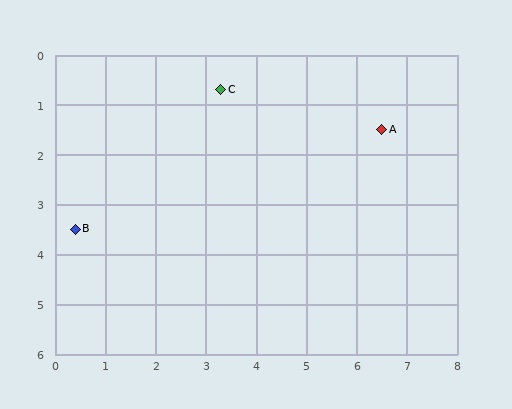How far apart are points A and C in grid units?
Points A and C are about 3.3 grid units apart.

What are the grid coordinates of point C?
Point C is at approximately (3.3, 0.7).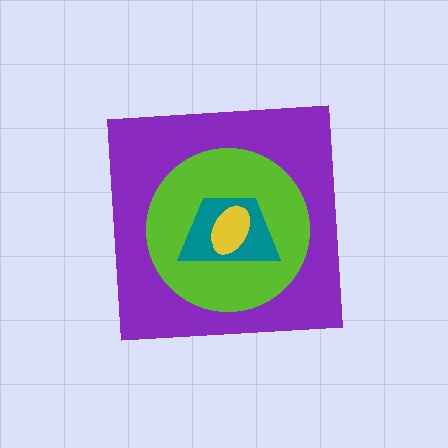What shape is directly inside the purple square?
The lime circle.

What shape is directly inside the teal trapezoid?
The yellow ellipse.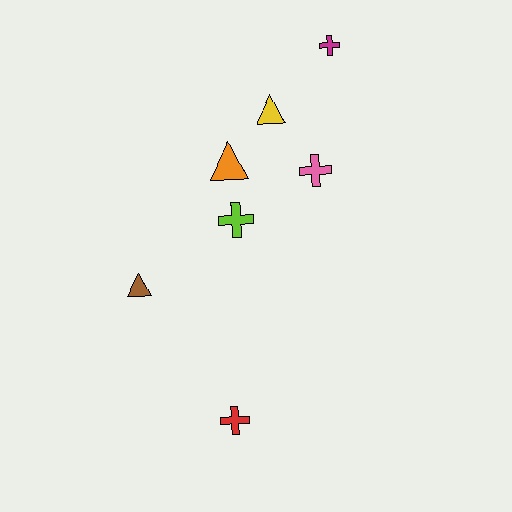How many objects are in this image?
There are 7 objects.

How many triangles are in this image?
There are 3 triangles.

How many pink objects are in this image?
There is 1 pink object.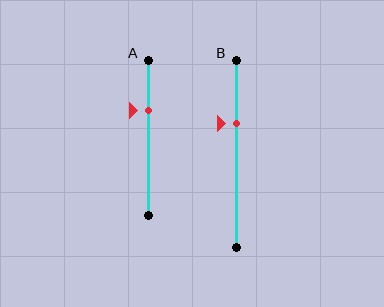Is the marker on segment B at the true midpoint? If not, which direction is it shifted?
No, the marker on segment B is shifted upward by about 16% of the segment length.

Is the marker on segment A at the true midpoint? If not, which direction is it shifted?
No, the marker on segment A is shifted upward by about 17% of the segment length.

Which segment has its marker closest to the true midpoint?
Segment B has its marker closest to the true midpoint.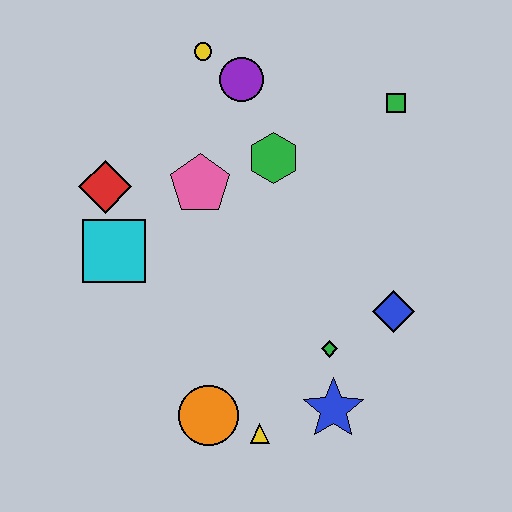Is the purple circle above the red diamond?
Yes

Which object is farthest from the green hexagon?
The yellow triangle is farthest from the green hexagon.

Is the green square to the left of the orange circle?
No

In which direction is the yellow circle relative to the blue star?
The yellow circle is above the blue star.